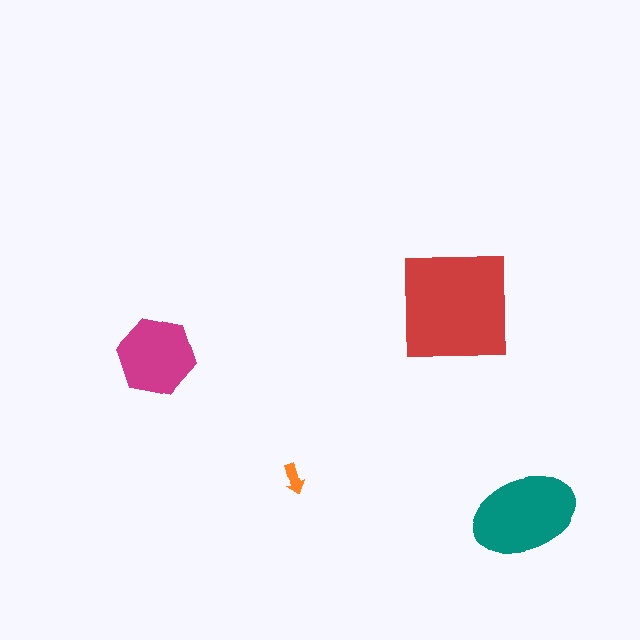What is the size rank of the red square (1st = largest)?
1st.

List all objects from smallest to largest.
The orange arrow, the magenta hexagon, the teal ellipse, the red square.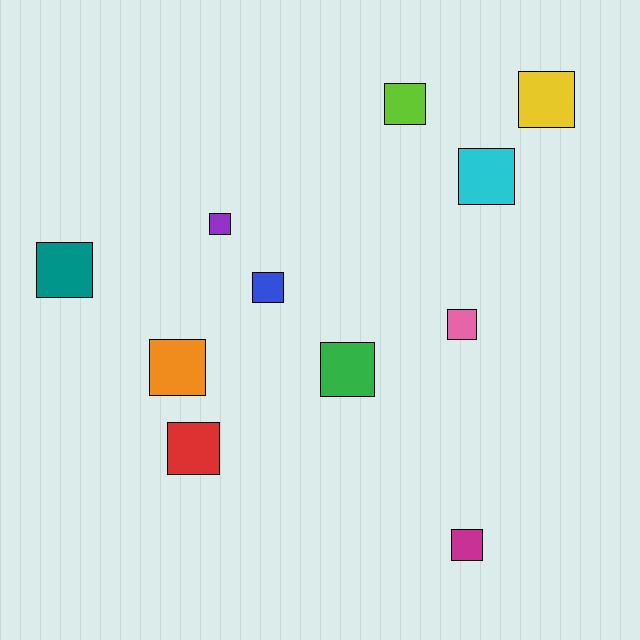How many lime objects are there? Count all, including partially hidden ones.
There is 1 lime object.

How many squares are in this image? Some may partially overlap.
There are 11 squares.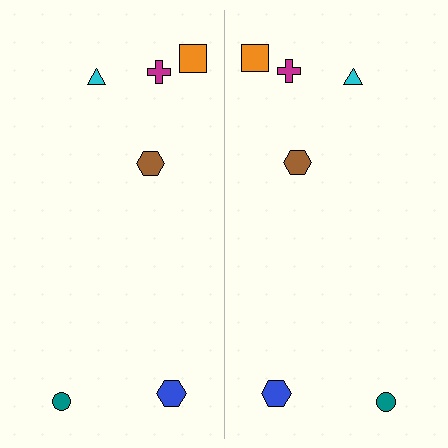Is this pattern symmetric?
Yes, this pattern has bilateral (reflection) symmetry.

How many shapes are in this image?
There are 12 shapes in this image.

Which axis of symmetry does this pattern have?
The pattern has a vertical axis of symmetry running through the center of the image.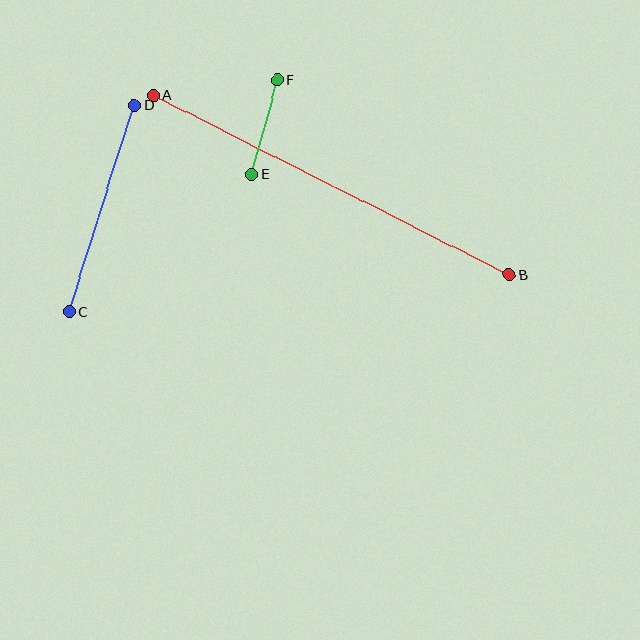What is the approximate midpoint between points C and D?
The midpoint is at approximately (102, 209) pixels.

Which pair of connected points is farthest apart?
Points A and B are farthest apart.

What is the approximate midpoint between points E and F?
The midpoint is at approximately (265, 127) pixels.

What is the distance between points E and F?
The distance is approximately 97 pixels.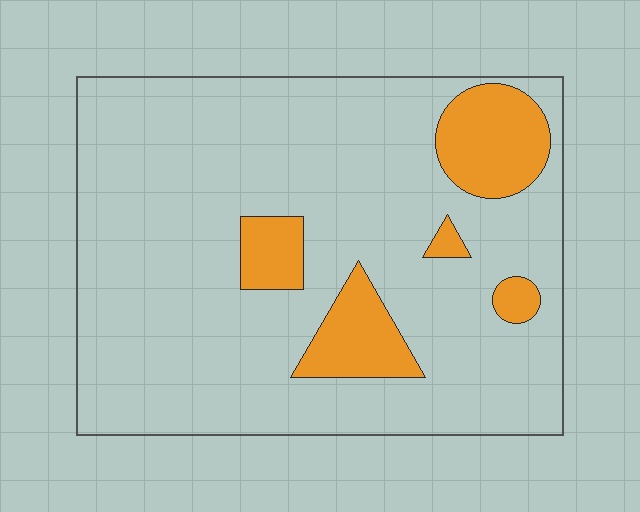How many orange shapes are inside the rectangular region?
5.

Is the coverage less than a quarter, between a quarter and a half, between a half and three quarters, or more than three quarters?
Less than a quarter.